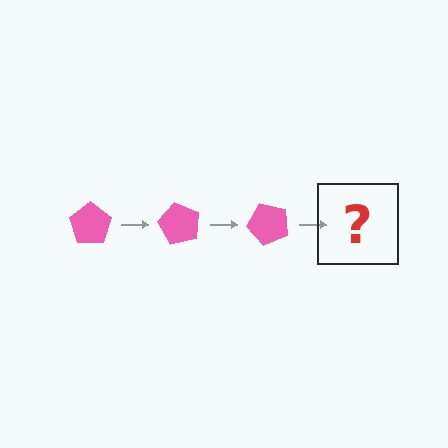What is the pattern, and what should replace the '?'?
The pattern is that the pentagon rotates 60 degrees each step. The '?' should be a pink pentagon rotated 180 degrees.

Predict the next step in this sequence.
The next step is a pink pentagon rotated 180 degrees.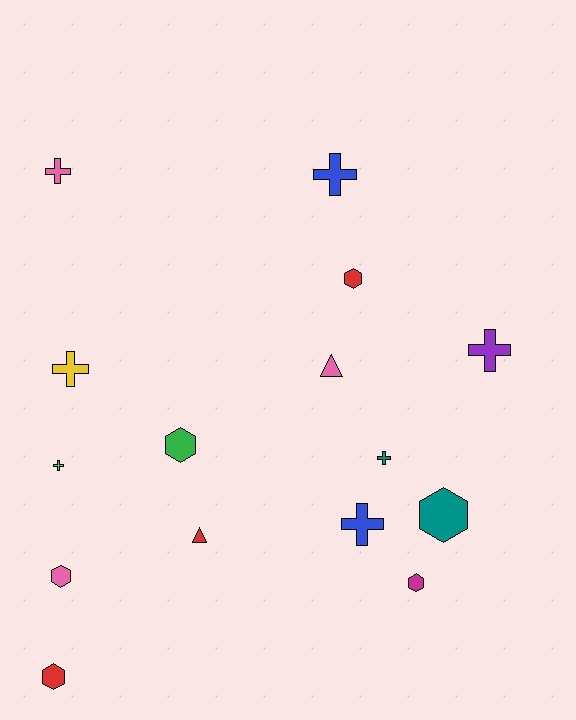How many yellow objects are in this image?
There is 1 yellow object.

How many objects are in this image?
There are 15 objects.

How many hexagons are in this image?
There are 6 hexagons.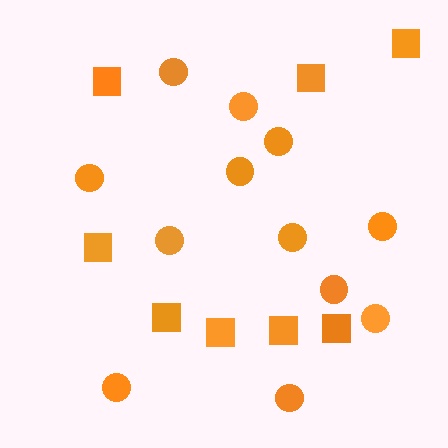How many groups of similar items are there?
There are 2 groups: one group of circles (12) and one group of squares (8).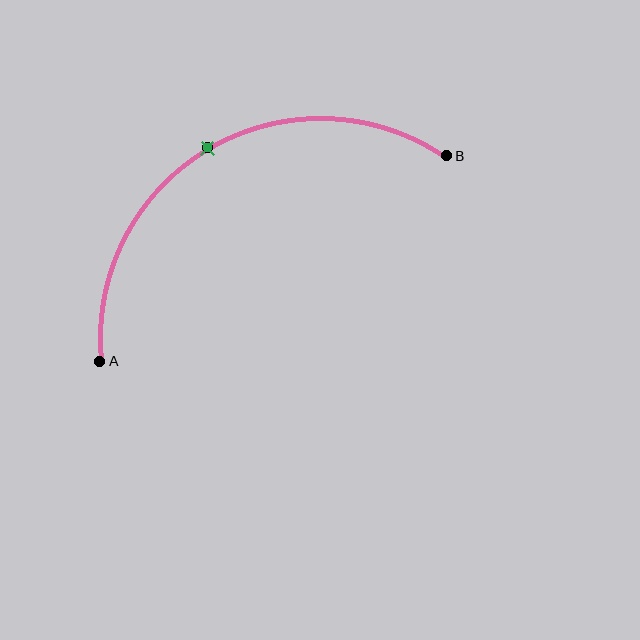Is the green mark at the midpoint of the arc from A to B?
Yes. The green mark lies on the arc at equal arc-length from both A and B — it is the arc midpoint.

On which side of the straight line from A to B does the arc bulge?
The arc bulges above the straight line connecting A and B.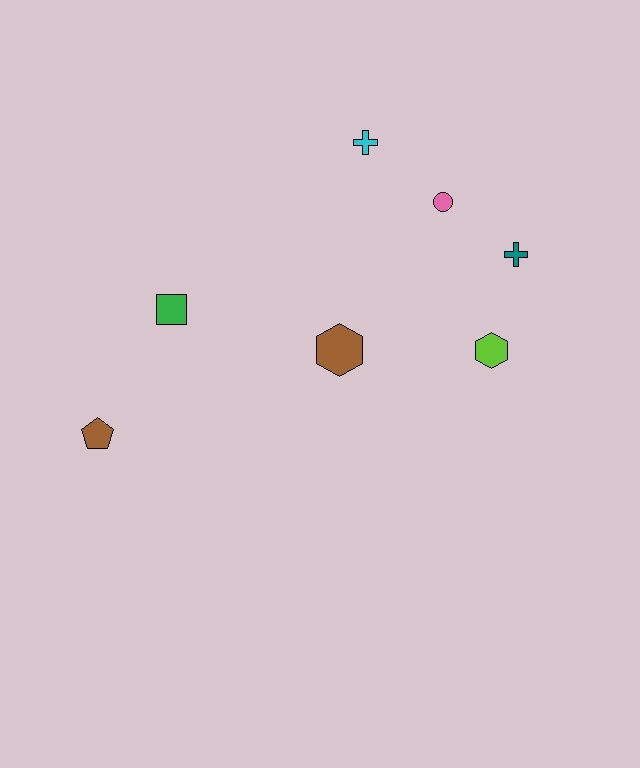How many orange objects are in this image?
There are no orange objects.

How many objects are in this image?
There are 7 objects.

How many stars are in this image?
There are no stars.